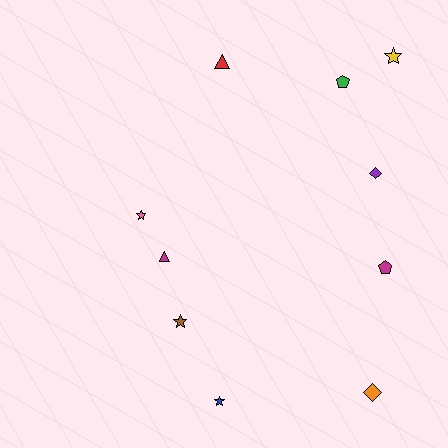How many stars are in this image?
There are 4 stars.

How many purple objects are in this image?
There is 1 purple object.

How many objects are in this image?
There are 10 objects.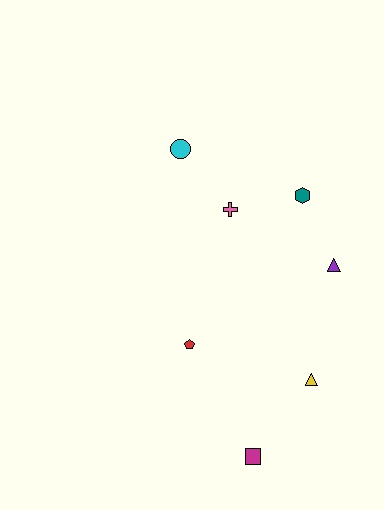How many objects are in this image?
There are 7 objects.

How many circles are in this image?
There is 1 circle.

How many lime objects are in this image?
There are no lime objects.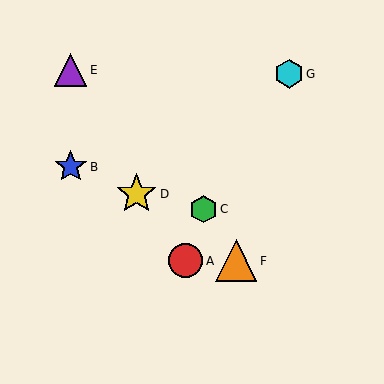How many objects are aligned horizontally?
2 objects (A, F) are aligned horizontally.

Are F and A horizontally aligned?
Yes, both are at y≈261.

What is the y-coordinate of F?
Object F is at y≈261.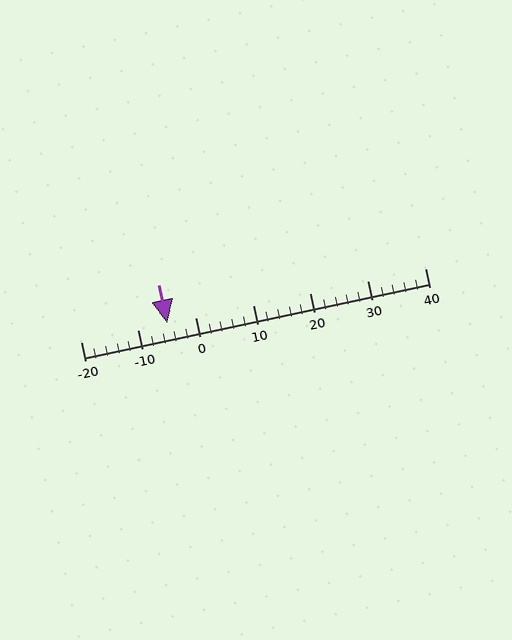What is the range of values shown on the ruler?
The ruler shows values from -20 to 40.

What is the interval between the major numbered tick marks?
The major tick marks are spaced 10 units apart.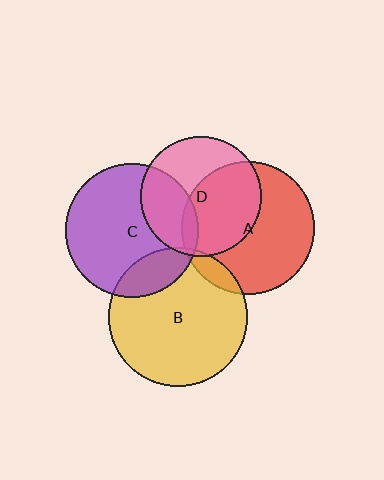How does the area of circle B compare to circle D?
Approximately 1.3 times.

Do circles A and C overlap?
Yes.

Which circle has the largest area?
Circle B (yellow).